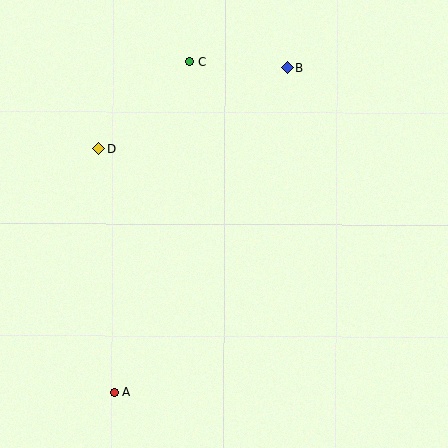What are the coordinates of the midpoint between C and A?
The midpoint between C and A is at (152, 227).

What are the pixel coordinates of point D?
Point D is at (99, 149).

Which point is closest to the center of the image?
Point D at (99, 149) is closest to the center.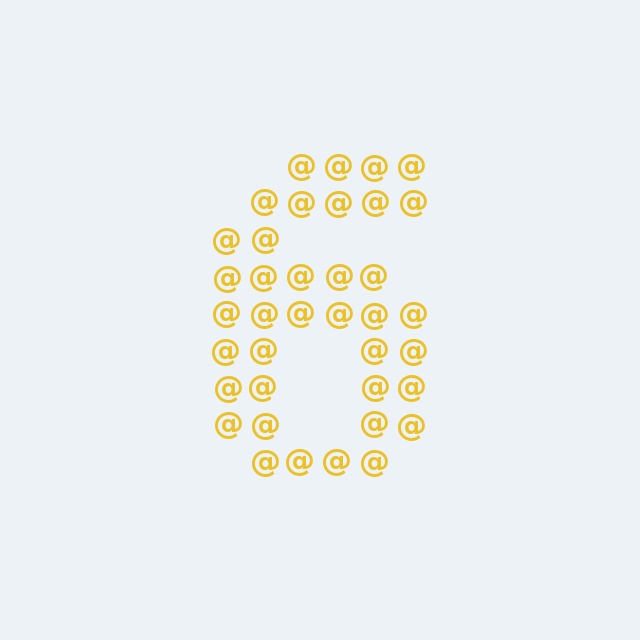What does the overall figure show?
The overall figure shows the digit 6.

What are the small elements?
The small elements are at signs.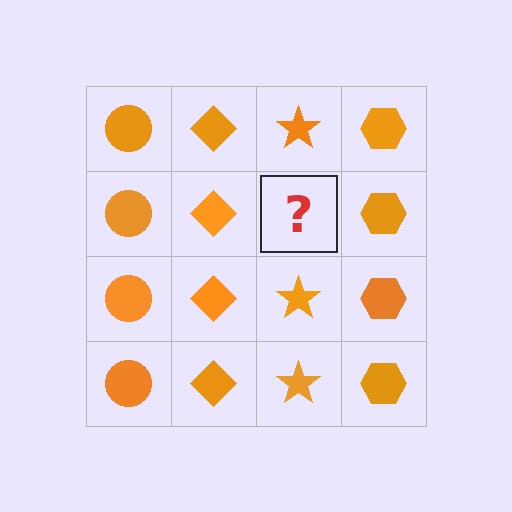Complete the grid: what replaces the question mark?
The question mark should be replaced with an orange star.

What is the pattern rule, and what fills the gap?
The rule is that each column has a consistent shape. The gap should be filled with an orange star.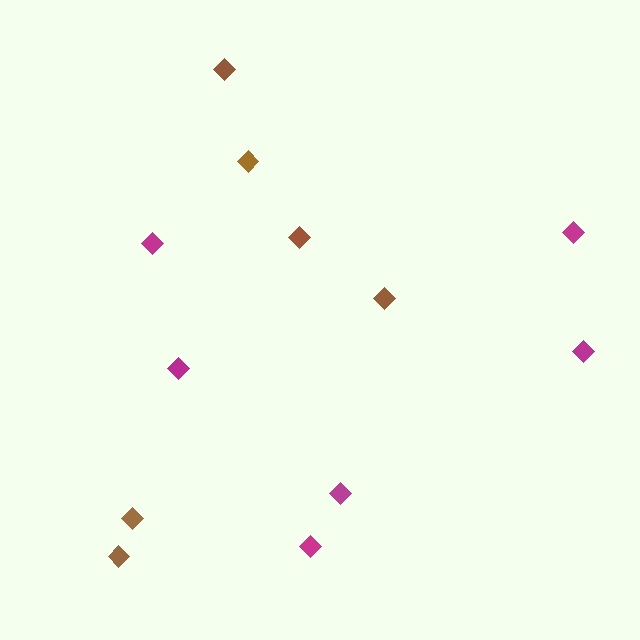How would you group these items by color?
There are 2 groups: one group of magenta diamonds (6) and one group of brown diamonds (6).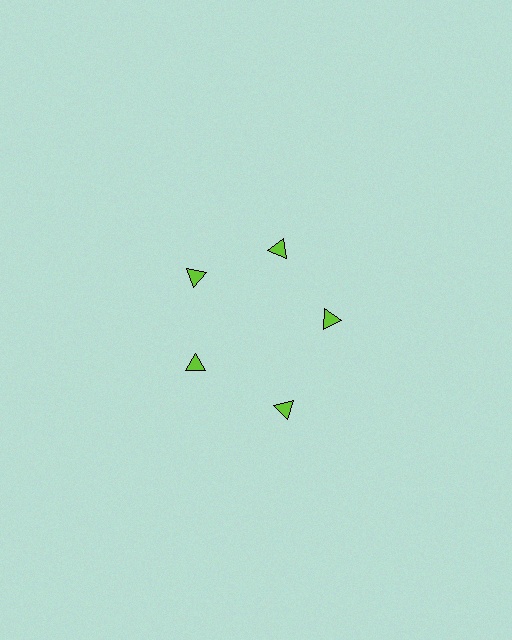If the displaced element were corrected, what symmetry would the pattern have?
It would have 5-fold rotational symmetry — the pattern would map onto itself every 72 degrees.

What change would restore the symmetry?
The symmetry would be restored by moving it inward, back onto the ring so that all 5 triangles sit at equal angles and equal distance from the center.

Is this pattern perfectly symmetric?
No. The 5 lime triangles are arranged in a ring, but one element near the 5 o'clock position is pushed outward from the center, breaking the 5-fold rotational symmetry.